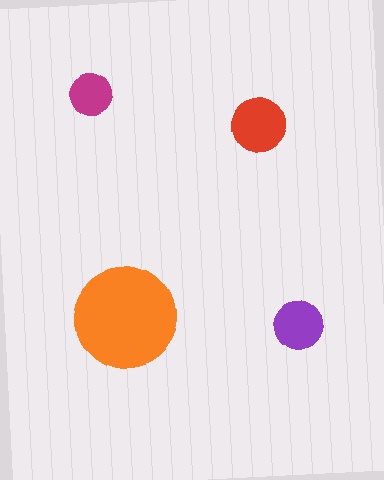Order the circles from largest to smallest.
the orange one, the red one, the purple one, the magenta one.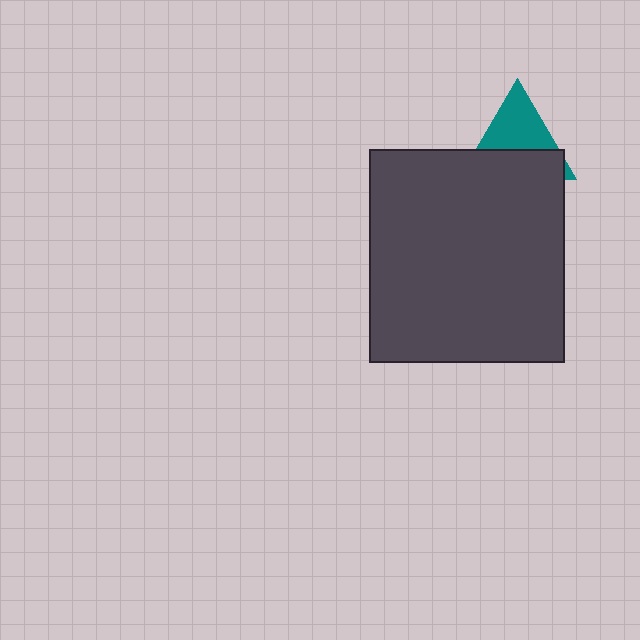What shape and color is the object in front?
The object in front is a dark gray rectangle.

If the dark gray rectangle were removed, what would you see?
You would see the complete teal triangle.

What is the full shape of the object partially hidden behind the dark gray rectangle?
The partially hidden object is a teal triangle.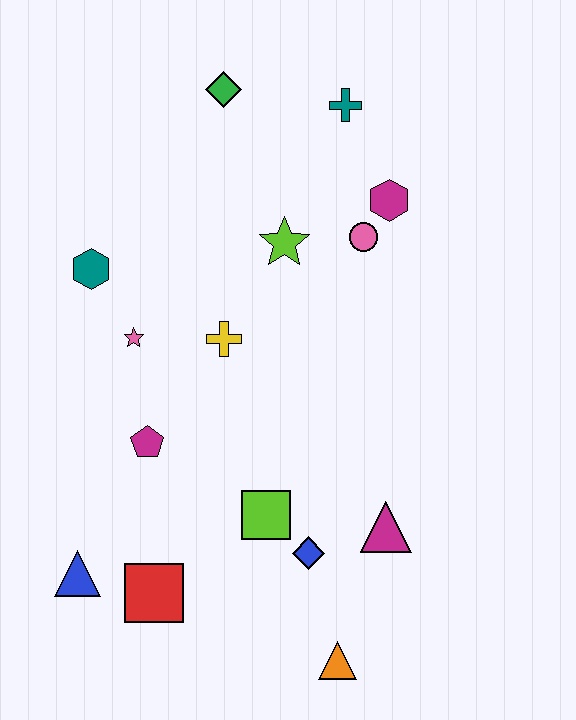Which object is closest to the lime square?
The blue diamond is closest to the lime square.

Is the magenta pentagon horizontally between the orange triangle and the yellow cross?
No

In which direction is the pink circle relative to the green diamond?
The pink circle is below the green diamond.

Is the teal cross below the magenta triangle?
No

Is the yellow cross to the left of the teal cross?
Yes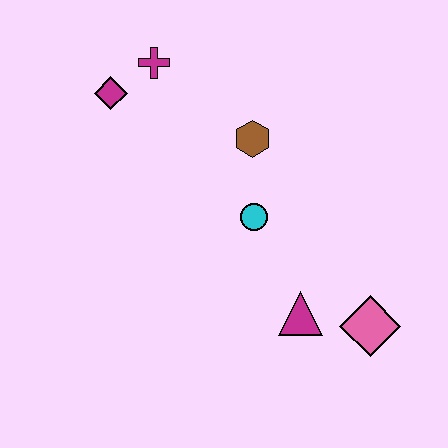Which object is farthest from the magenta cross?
The pink diamond is farthest from the magenta cross.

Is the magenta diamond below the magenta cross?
Yes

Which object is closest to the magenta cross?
The magenta diamond is closest to the magenta cross.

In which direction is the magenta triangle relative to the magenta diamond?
The magenta triangle is below the magenta diamond.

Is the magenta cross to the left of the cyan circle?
Yes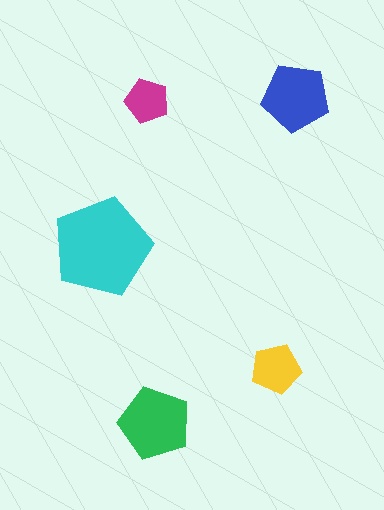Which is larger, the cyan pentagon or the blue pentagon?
The cyan one.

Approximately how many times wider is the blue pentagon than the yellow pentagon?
About 1.5 times wider.